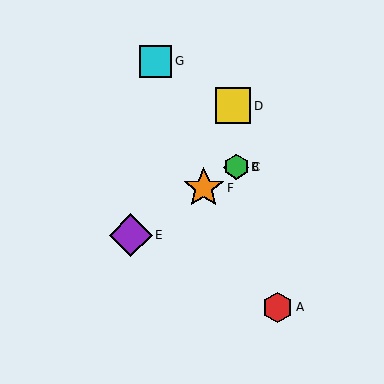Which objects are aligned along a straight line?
Objects B, C, E, F are aligned along a straight line.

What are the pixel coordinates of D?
Object D is at (233, 106).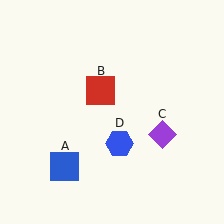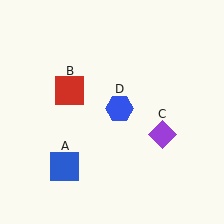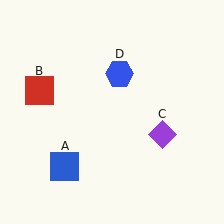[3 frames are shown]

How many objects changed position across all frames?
2 objects changed position: red square (object B), blue hexagon (object D).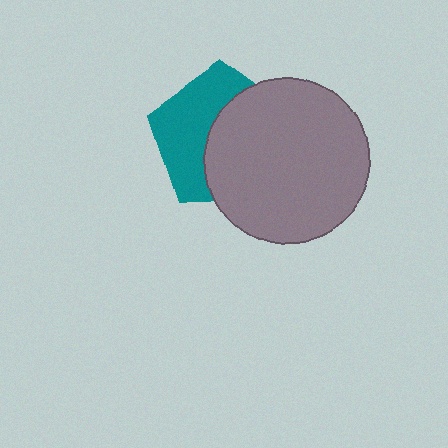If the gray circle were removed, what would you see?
You would see the complete teal pentagon.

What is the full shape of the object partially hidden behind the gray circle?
The partially hidden object is a teal pentagon.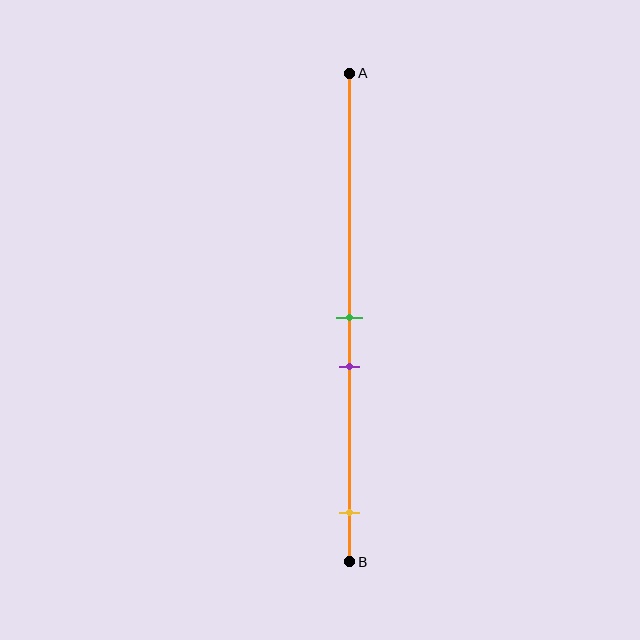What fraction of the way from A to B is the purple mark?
The purple mark is approximately 60% (0.6) of the way from A to B.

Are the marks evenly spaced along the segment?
No, the marks are not evenly spaced.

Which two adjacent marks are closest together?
The green and purple marks are the closest adjacent pair.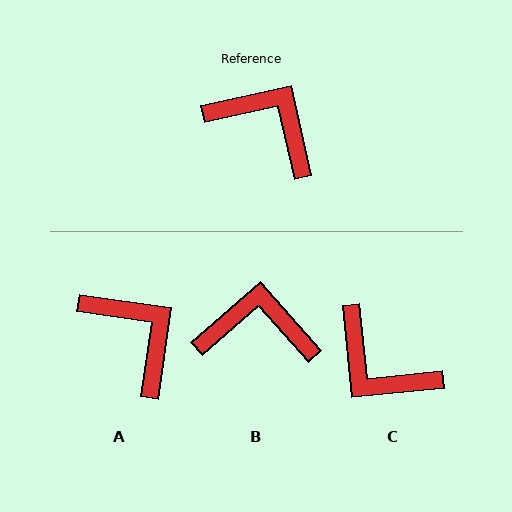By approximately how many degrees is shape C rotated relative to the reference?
Approximately 173 degrees counter-clockwise.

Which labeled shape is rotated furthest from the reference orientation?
C, about 173 degrees away.